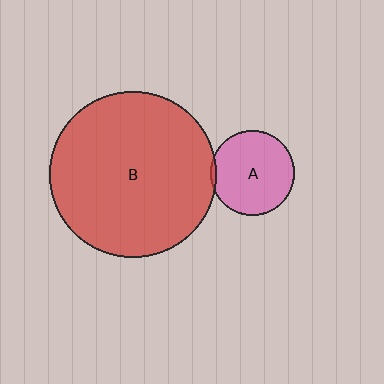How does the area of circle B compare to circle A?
Approximately 3.9 times.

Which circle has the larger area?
Circle B (red).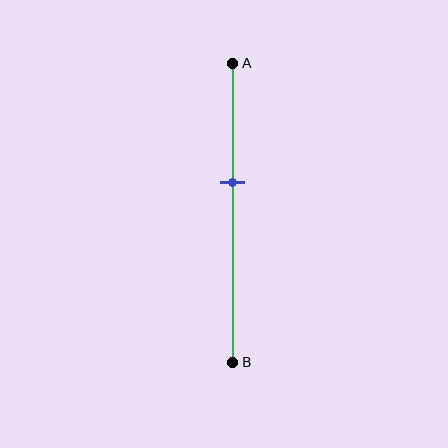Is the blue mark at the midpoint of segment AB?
No, the mark is at about 40% from A, not at the 50% midpoint.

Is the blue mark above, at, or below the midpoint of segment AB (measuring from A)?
The blue mark is above the midpoint of segment AB.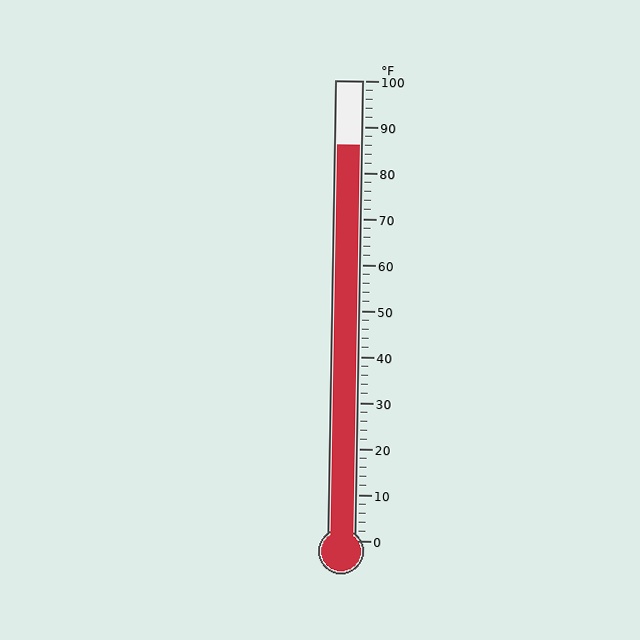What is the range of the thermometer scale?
The thermometer scale ranges from 0°F to 100°F.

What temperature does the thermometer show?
The thermometer shows approximately 86°F.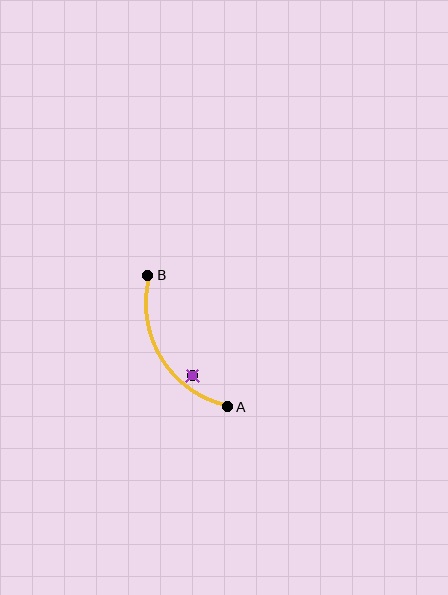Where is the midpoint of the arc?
The arc midpoint is the point on the curve farthest from the straight line joining A and B. It sits to the left of that line.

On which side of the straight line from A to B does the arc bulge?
The arc bulges to the left of the straight line connecting A and B.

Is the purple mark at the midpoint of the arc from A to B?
No — the purple mark does not lie on the arc at all. It sits slightly inside the curve.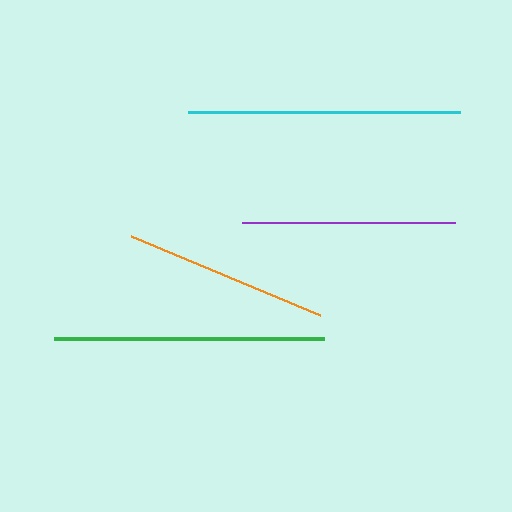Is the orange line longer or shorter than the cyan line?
The cyan line is longer than the orange line.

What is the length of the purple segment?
The purple segment is approximately 213 pixels long.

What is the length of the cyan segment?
The cyan segment is approximately 272 pixels long.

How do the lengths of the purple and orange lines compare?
The purple and orange lines are approximately the same length.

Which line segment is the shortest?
The orange line is the shortest at approximately 204 pixels.